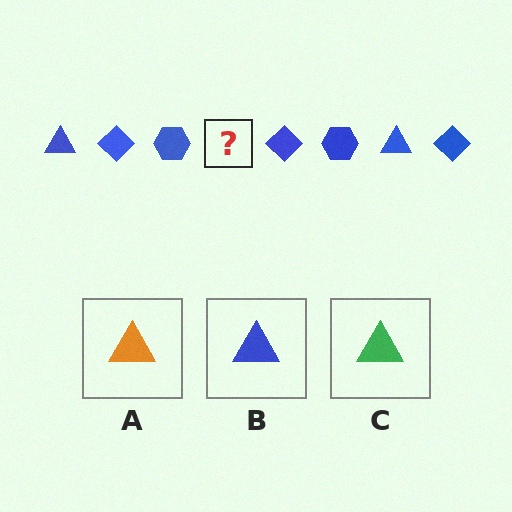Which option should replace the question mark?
Option B.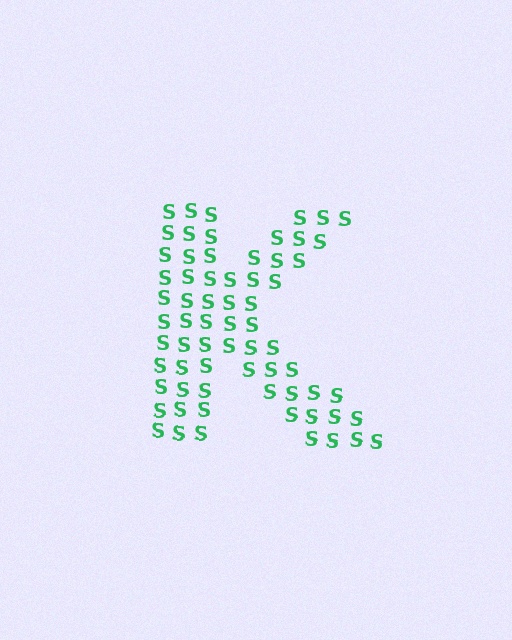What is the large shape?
The large shape is the letter K.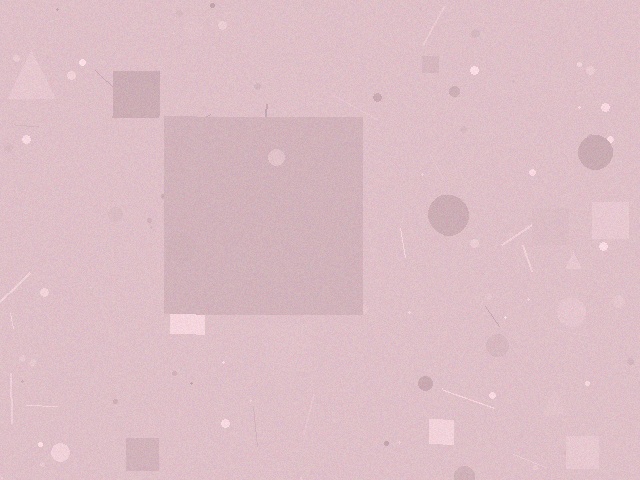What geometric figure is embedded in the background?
A square is embedded in the background.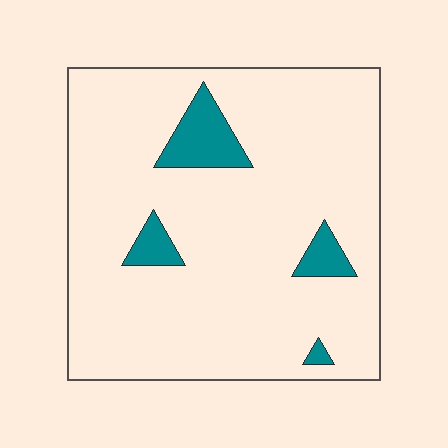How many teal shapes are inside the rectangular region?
4.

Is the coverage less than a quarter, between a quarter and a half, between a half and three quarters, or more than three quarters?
Less than a quarter.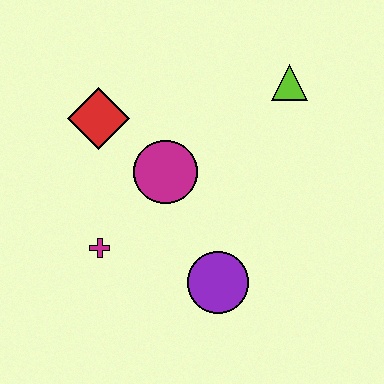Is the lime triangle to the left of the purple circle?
No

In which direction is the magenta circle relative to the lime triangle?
The magenta circle is to the left of the lime triangle.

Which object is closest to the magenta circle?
The red diamond is closest to the magenta circle.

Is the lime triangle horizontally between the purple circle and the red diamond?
No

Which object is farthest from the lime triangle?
The magenta cross is farthest from the lime triangle.